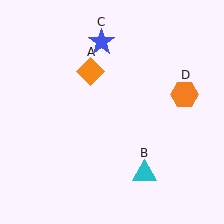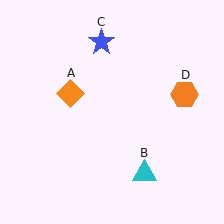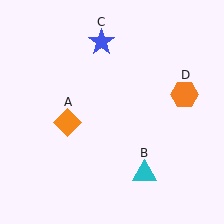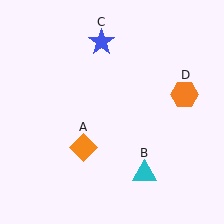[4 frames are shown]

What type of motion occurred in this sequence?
The orange diamond (object A) rotated counterclockwise around the center of the scene.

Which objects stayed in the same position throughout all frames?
Cyan triangle (object B) and blue star (object C) and orange hexagon (object D) remained stationary.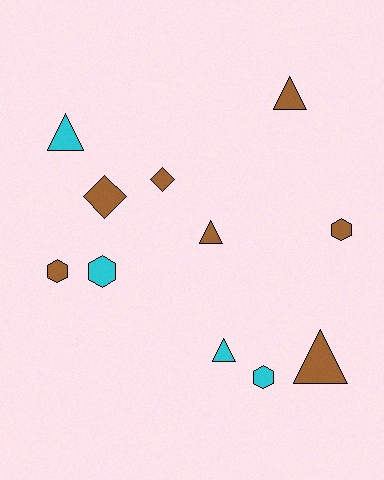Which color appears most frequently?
Brown, with 7 objects.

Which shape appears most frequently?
Triangle, with 5 objects.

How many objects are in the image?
There are 11 objects.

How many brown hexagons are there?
There are 2 brown hexagons.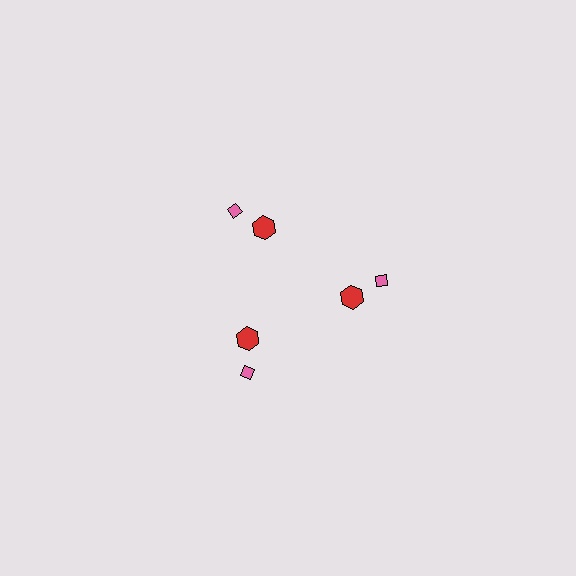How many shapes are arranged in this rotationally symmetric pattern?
There are 6 shapes, arranged in 3 groups of 2.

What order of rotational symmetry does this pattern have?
This pattern has 3-fold rotational symmetry.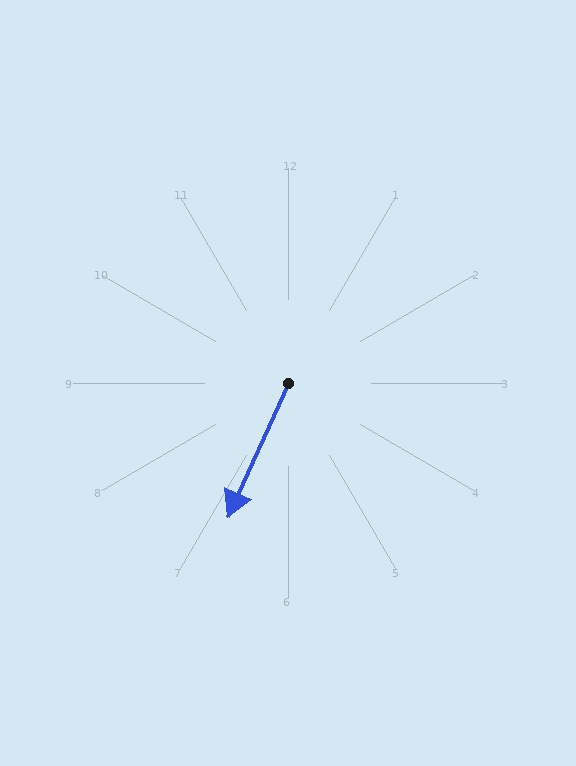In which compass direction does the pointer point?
Southwest.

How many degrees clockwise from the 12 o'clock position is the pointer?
Approximately 204 degrees.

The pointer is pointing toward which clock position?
Roughly 7 o'clock.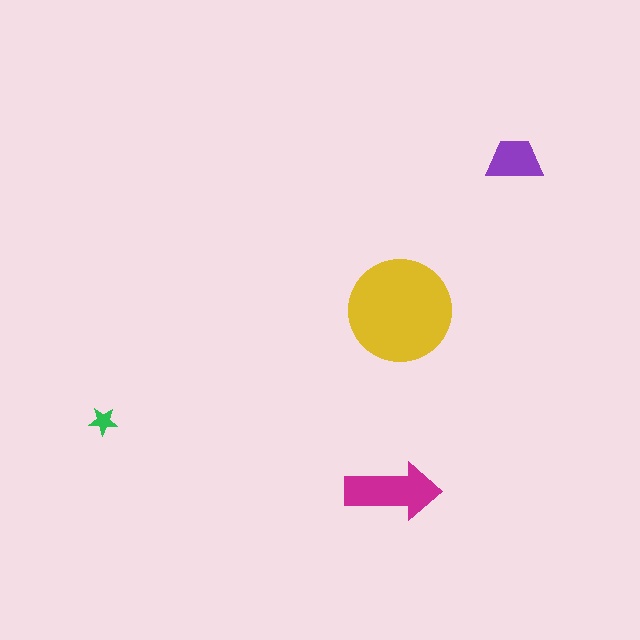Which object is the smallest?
The green star.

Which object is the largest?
The yellow circle.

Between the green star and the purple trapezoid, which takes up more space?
The purple trapezoid.